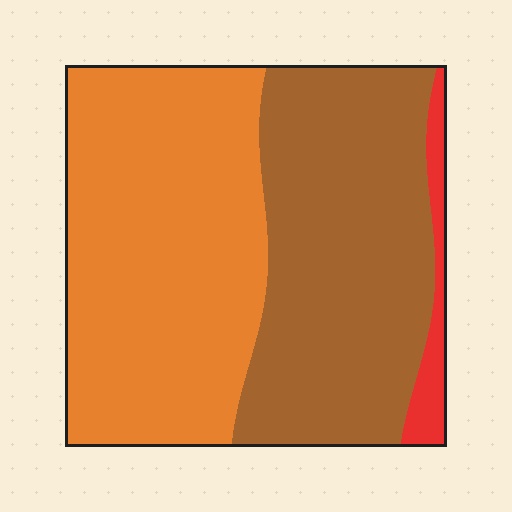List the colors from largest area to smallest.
From largest to smallest: orange, brown, red.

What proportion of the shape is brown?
Brown covers about 45% of the shape.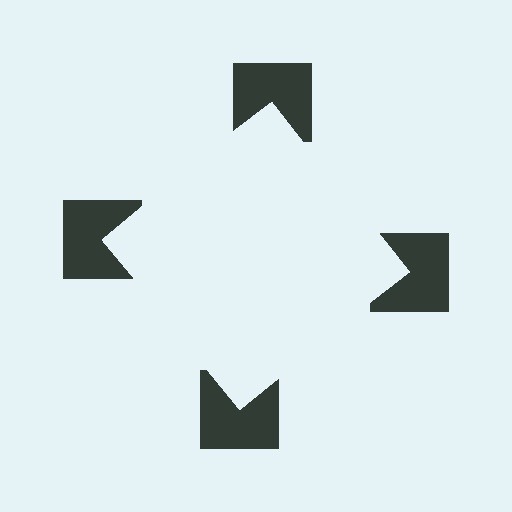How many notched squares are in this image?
There are 4 — one at each vertex of the illusory square.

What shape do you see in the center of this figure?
An illusory square — its edges are inferred from the aligned wedge cuts in the notched squares, not physically drawn.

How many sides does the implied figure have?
4 sides.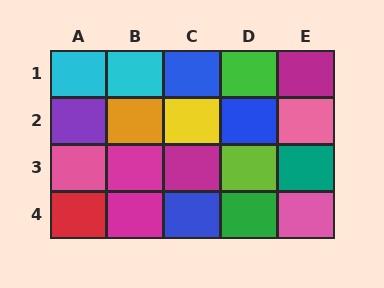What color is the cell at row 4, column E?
Pink.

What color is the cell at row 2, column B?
Orange.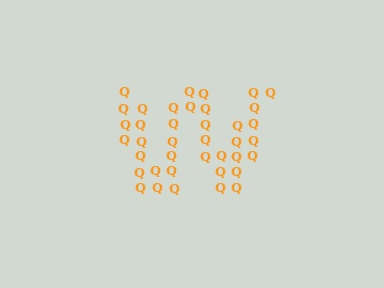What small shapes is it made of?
It is made of small letter Q's.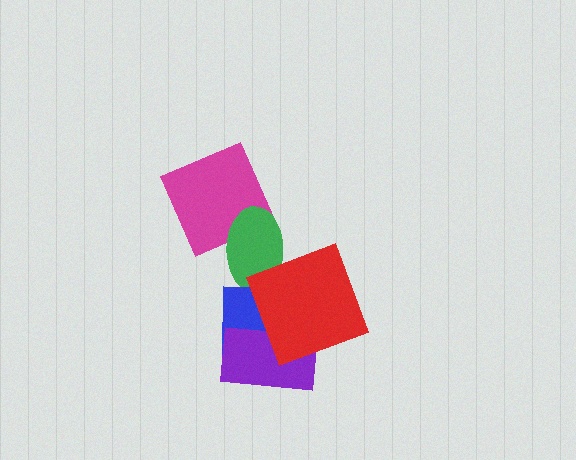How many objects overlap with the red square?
3 objects overlap with the red square.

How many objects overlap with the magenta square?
1 object overlaps with the magenta square.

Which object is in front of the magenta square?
The green ellipse is in front of the magenta square.